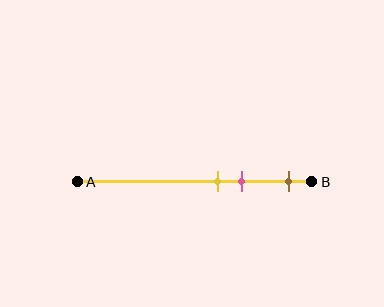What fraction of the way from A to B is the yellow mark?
The yellow mark is approximately 60% (0.6) of the way from A to B.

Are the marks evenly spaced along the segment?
No, the marks are not evenly spaced.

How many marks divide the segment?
There are 3 marks dividing the segment.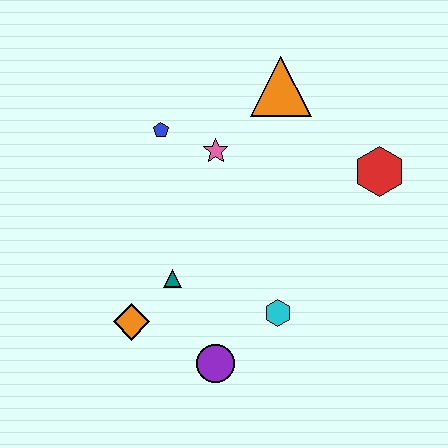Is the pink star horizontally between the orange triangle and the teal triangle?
Yes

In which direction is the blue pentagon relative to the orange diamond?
The blue pentagon is above the orange diamond.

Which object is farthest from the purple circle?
The orange triangle is farthest from the purple circle.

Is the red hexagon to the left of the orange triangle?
No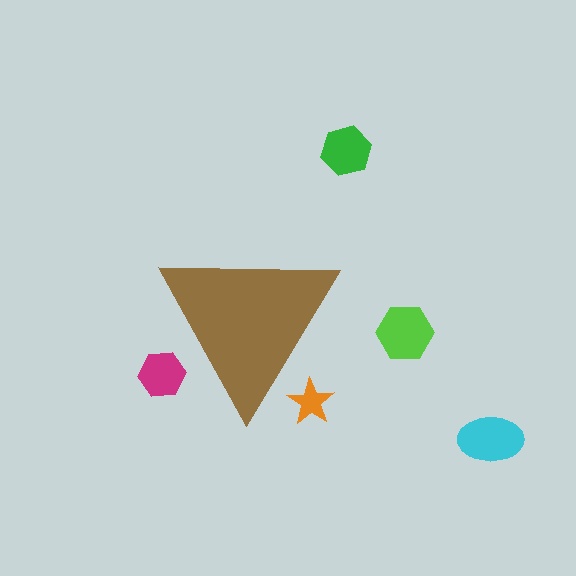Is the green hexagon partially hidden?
No, the green hexagon is fully visible.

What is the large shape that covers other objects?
A brown triangle.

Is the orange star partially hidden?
Yes, the orange star is partially hidden behind the brown triangle.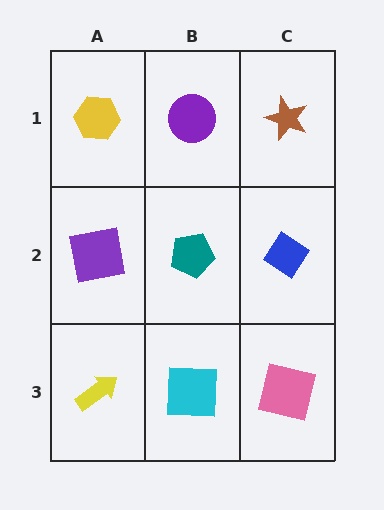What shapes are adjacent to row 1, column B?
A teal pentagon (row 2, column B), a yellow hexagon (row 1, column A), a brown star (row 1, column C).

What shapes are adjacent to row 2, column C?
A brown star (row 1, column C), a pink square (row 3, column C), a teal pentagon (row 2, column B).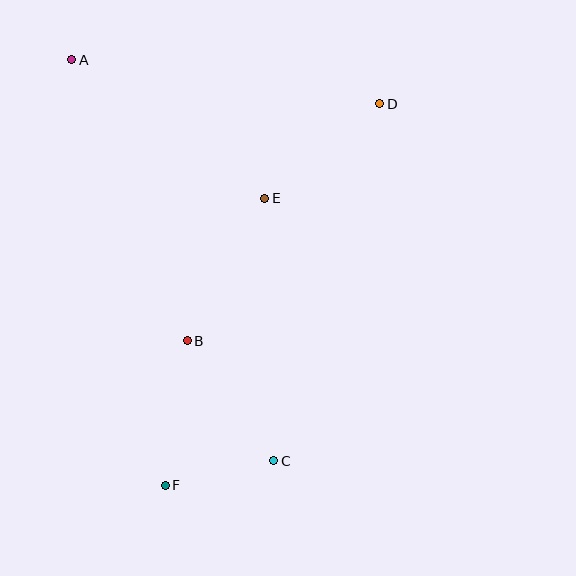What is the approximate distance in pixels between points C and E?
The distance between C and E is approximately 263 pixels.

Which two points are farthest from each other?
Points A and C are farthest from each other.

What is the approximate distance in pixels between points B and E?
The distance between B and E is approximately 162 pixels.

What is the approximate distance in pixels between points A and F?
The distance between A and F is approximately 436 pixels.